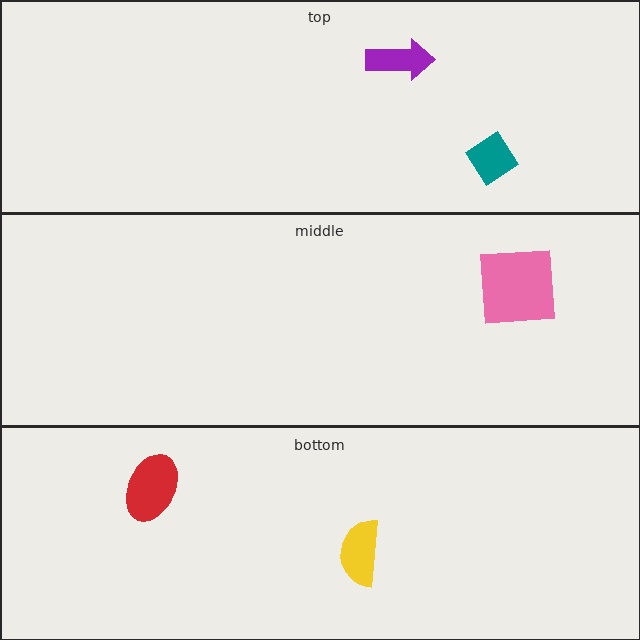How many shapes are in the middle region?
1.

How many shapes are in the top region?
2.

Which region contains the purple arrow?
The top region.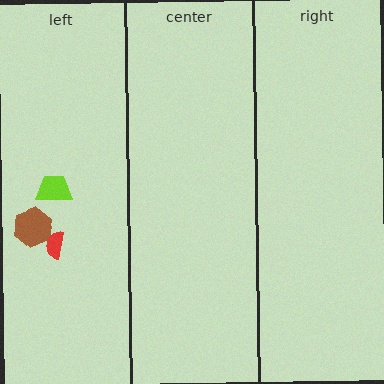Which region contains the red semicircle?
The left region.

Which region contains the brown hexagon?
The left region.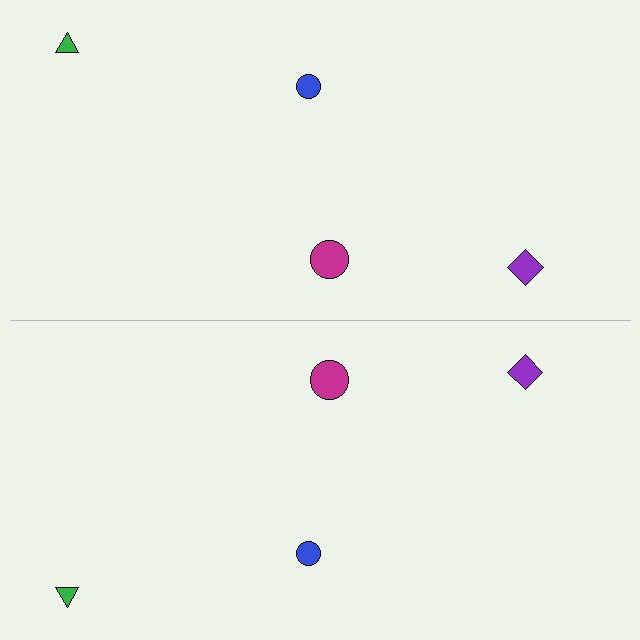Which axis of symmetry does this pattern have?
The pattern has a horizontal axis of symmetry running through the center of the image.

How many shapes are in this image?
There are 8 shapes in this image.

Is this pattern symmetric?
Yes, this pattern has bilateral (reflection) symmetry.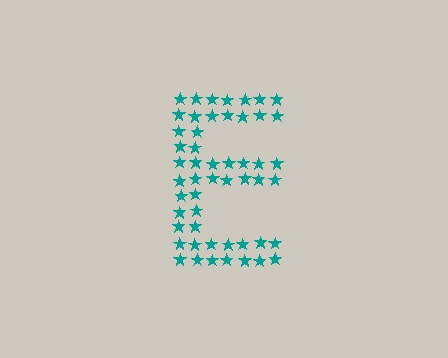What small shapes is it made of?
It is made of small stars.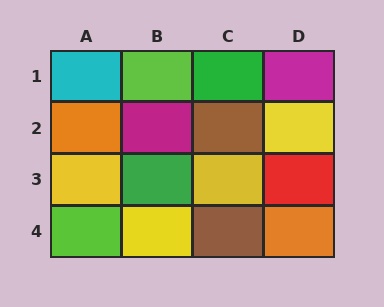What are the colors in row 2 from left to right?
Orange, magenta, brown, yellow.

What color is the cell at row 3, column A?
Yellow.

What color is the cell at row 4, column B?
Yellow.